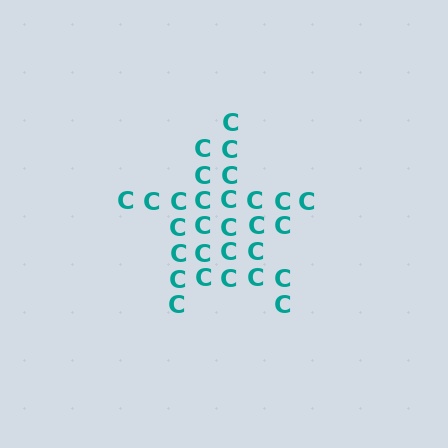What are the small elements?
The small elements are letter C's.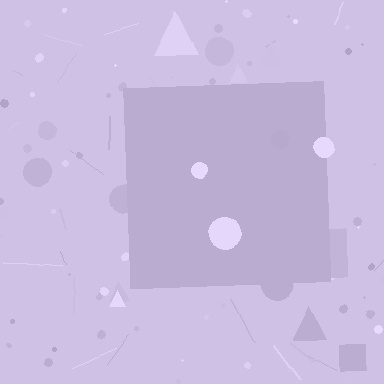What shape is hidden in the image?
A square is hidden in the image.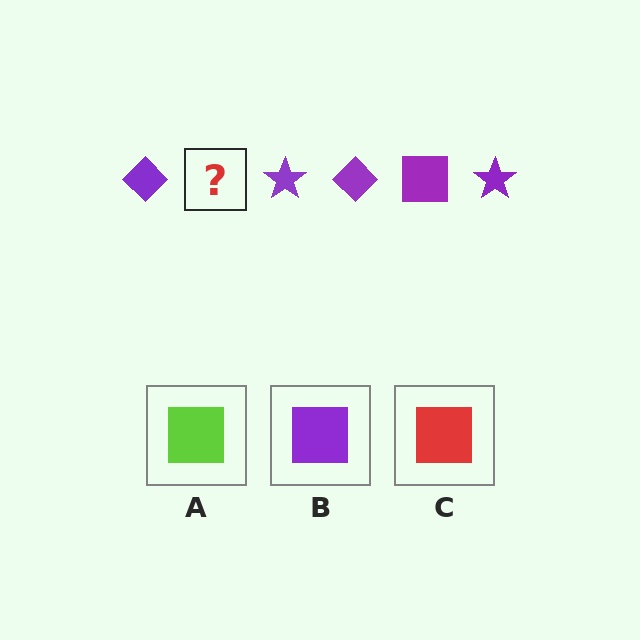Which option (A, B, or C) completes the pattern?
B.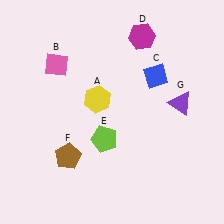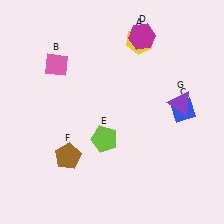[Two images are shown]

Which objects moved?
The objects that moved are: the yellow hexagon (A), the blue diamond (C).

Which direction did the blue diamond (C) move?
The blue diamond (C) moved down.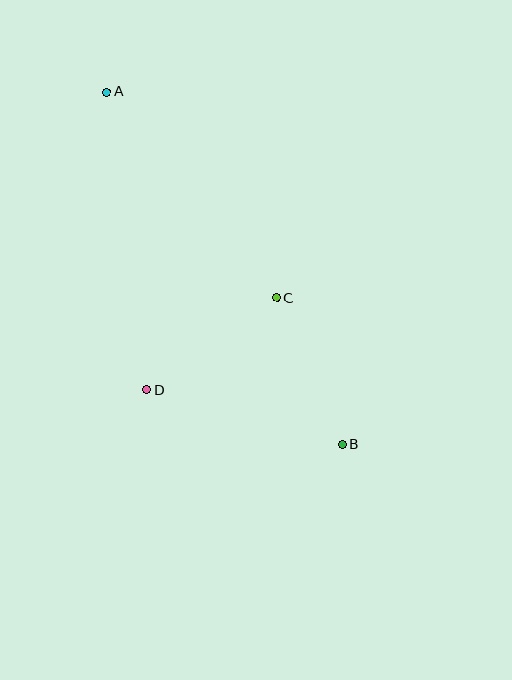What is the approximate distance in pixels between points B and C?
The distance between B and C is approximately 160 pixels.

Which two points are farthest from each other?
Points A and B are farthest from each other.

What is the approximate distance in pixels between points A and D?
The distance between A and D is approximately 301 pixels.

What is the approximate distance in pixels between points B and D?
The distance between B and D is approximately 203 pixels.